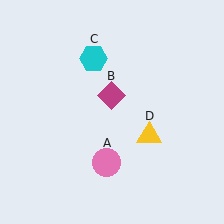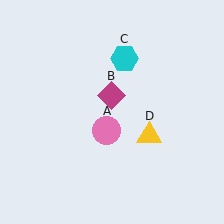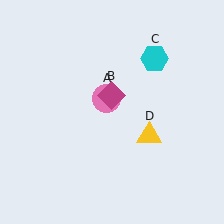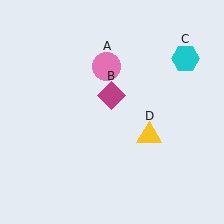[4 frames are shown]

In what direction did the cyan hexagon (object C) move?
The cyan hexagon (object C) moved right.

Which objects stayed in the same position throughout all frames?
Magenta diamond (object B) and yellow triangle (object D) remained stationary.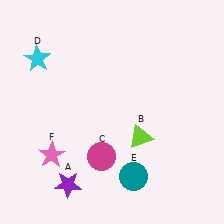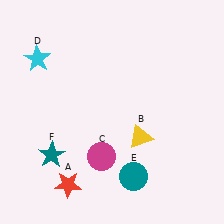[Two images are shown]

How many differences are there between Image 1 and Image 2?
There are 3 differences between the two images.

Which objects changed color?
A changed from purple to red. B changed from lime to yellow. F changed from pink to teal.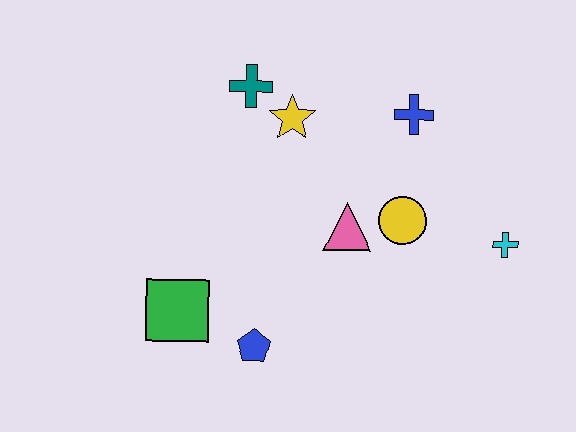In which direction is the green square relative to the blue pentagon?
The green square is to the left of the blue pentagon.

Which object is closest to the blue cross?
The yellow circle is closest to the blue cross.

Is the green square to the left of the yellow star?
Yes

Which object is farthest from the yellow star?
The cyan cross is farthest from the yellow star.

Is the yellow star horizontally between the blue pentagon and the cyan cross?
Yes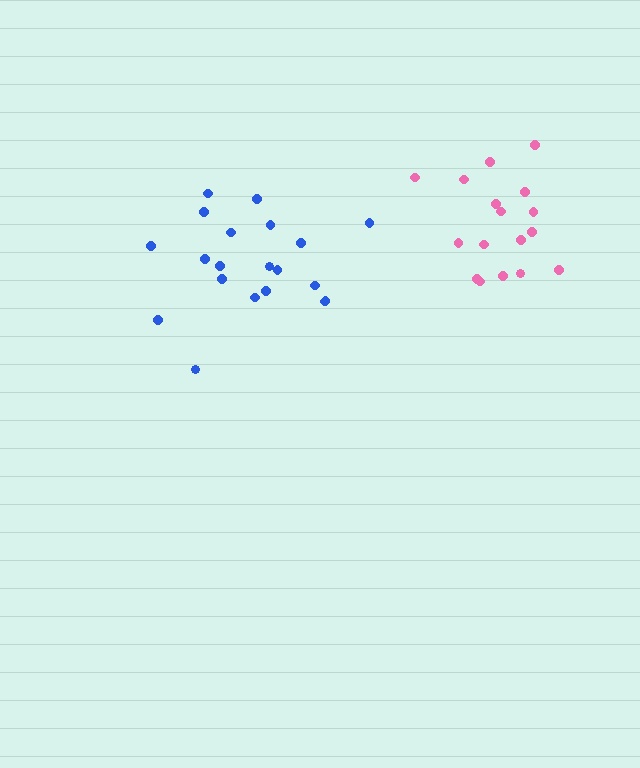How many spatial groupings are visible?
There are 2 spatial groupings.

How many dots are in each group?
Group 1: 17 dots, Group 2: 20 dots (37 total).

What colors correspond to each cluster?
The clusters are colored: pink, blue.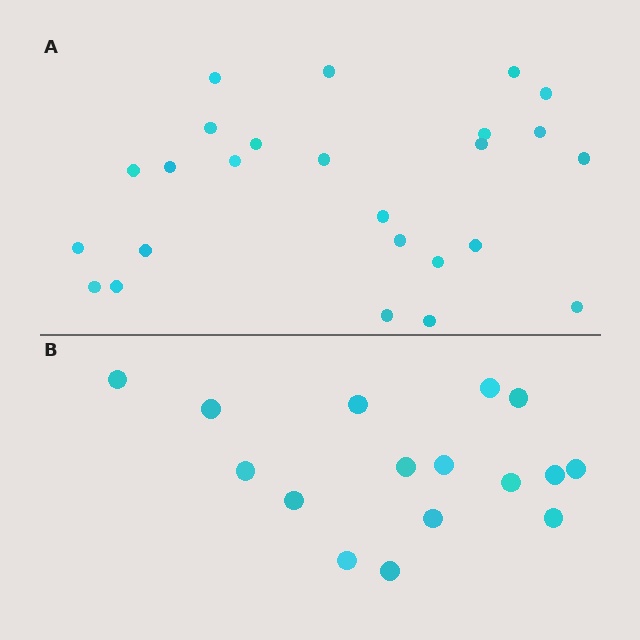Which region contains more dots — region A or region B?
Region A (the top region) has more dots.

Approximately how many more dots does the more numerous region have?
Region A has roughly 8 or so more dots than region B.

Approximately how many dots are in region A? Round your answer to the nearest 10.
About 20 dots. (The exact count is 25, which rounds to 20.)